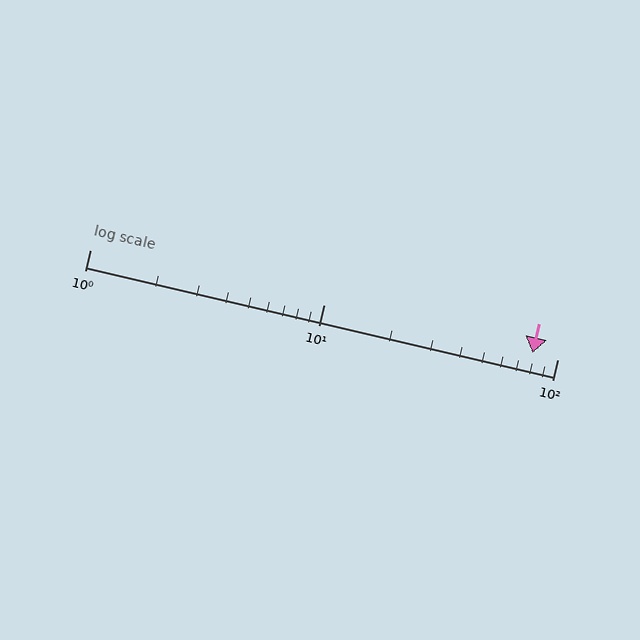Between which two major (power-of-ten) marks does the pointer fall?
The pointer is between 10 and 100.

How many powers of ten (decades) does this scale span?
The scale spans 2 decades, from 1 to 100.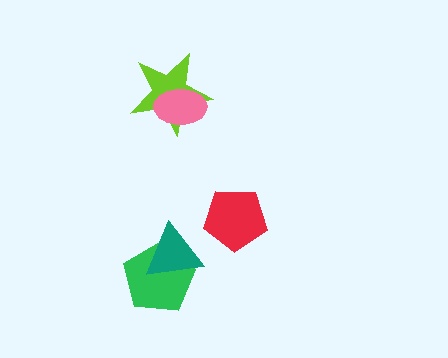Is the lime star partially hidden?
Yes, it is partially covered by another shape.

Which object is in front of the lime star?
The pink ellipse is in front of the lime star.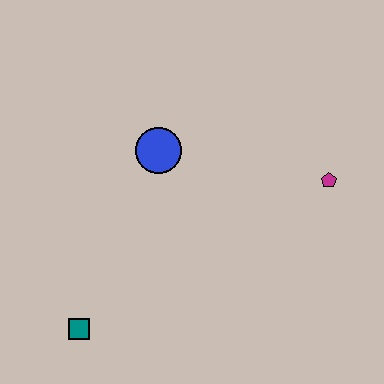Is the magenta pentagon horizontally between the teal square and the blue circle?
No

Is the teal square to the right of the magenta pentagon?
No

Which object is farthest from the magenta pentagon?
The teal square is farthest from the magenta pentagon.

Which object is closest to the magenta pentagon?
The blue circle is closest to the magenta pentagon.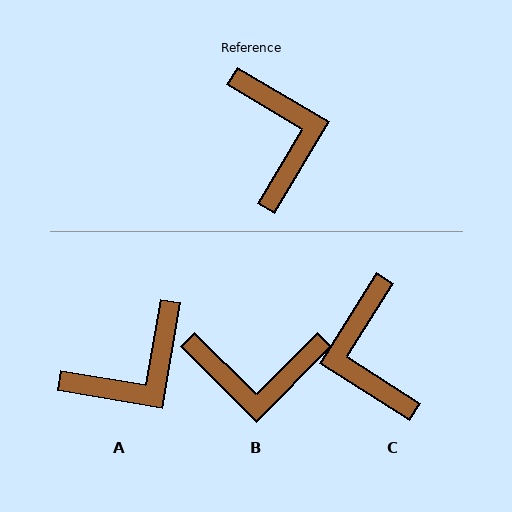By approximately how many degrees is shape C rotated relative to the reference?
Approximately 178 degrees counter-clockwise.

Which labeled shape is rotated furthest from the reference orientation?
C, about 178 degrees away.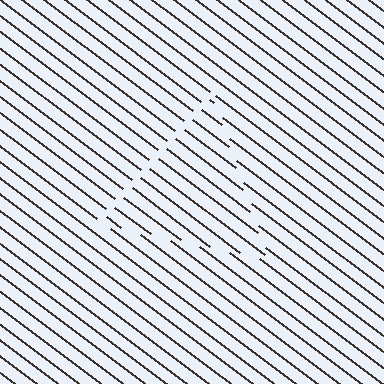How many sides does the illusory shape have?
3 sides — the line-ends trace a triangle.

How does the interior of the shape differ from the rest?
The interior of the shape contains the same grating, shifted by half a period — the contour is defined by the phase discontinuity where line-ends from the inner and outer gratings abut.